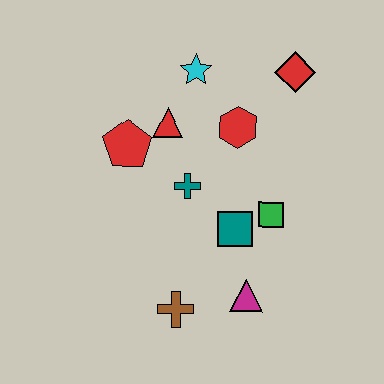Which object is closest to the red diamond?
The red hexagon is closest to the red diamond.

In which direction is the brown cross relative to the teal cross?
The brown cross is below the teal cross.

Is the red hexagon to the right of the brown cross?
Yes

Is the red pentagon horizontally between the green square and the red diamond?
No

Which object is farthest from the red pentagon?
The magenta triangle is farthest from the red pentagon.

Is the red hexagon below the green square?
No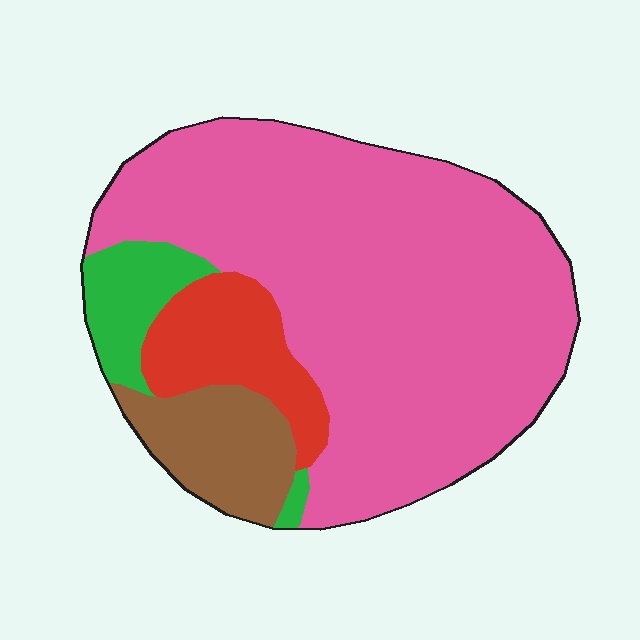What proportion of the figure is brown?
Brown takes up about one tenth (1/10) of the figure.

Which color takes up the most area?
Pink, at roughly 70%.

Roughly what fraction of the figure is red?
Red covers around 10% of the figure.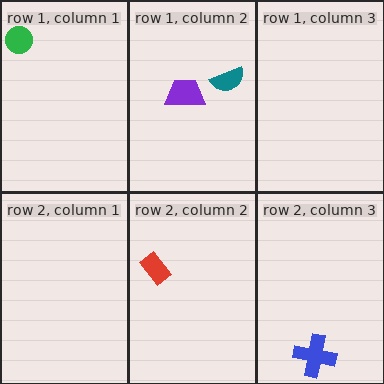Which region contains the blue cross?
The row 2, column 3 region.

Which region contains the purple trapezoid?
The row 1, column 2 region.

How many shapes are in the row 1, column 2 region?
2.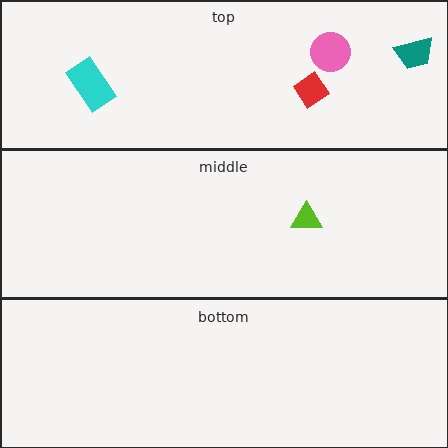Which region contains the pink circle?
The top region.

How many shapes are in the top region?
4.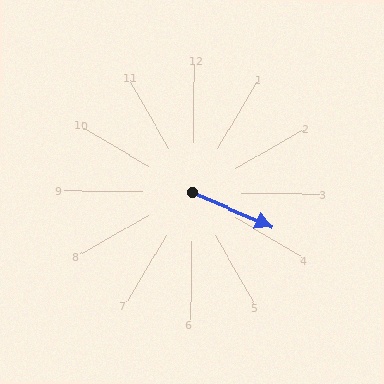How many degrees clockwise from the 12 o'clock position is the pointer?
Approximately 113 degrees.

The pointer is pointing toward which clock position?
Roughly 4 o'clock.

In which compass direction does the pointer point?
Southeast.